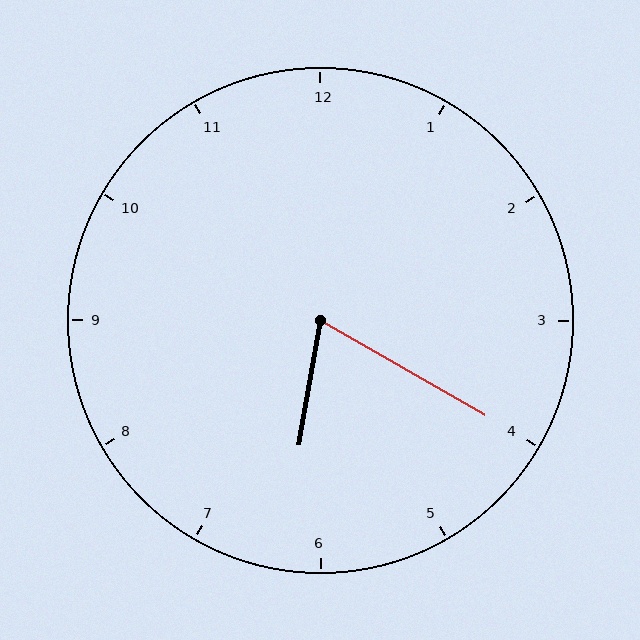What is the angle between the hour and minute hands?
Approximately 70 degrees.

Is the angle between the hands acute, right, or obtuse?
It is acute.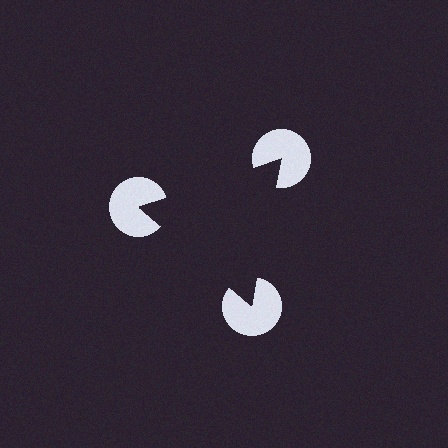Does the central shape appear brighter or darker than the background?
It typically appears slightly darker than the background, even though no actual brightness change is drawn.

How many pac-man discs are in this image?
There are 3 — one at each vertex of the illusory triangle.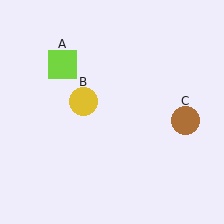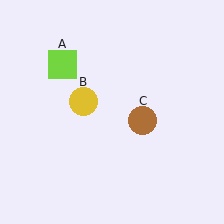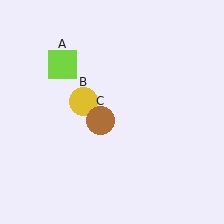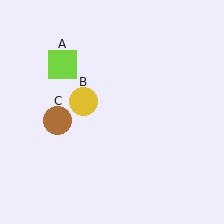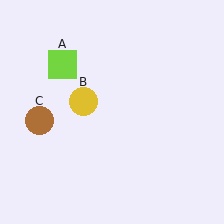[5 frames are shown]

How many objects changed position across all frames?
1 object changed position: brown circle (object C).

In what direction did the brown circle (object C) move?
The brown circle (object C) moved left.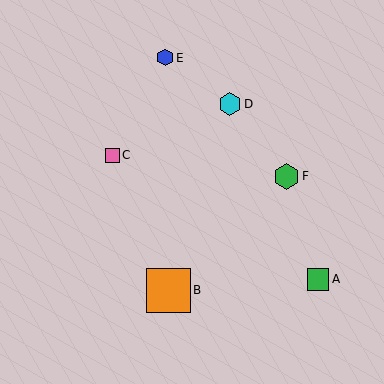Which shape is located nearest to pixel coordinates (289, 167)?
The green hexagon (labeled F) at (287, 176) is nearest to that location.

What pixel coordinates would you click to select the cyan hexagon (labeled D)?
Click at (230, 104) to select the cyan hexagon D.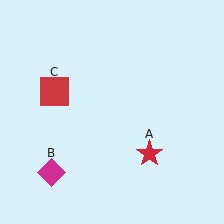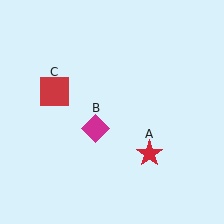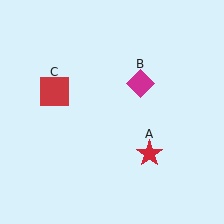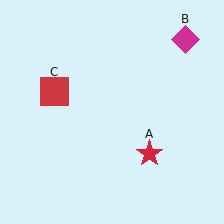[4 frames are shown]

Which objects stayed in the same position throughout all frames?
Red star (object A) and red square (object C) remained stationary.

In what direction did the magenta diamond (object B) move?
The magenta diamond (object B) moved up and to the right.